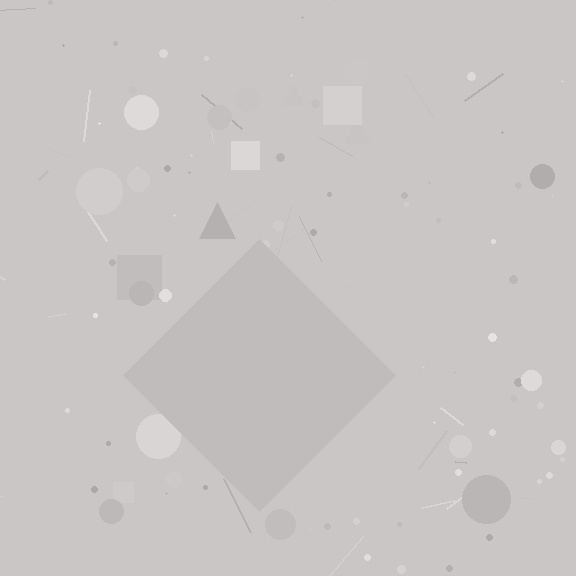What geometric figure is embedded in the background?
A diamond is embedded in the background.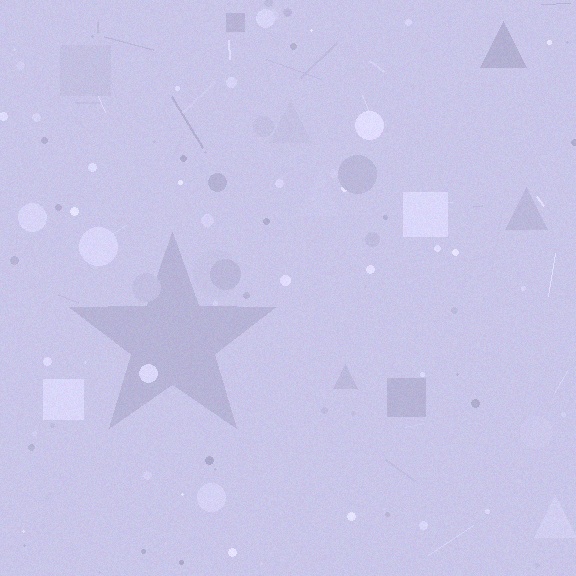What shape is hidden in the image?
A star is hidden in the image.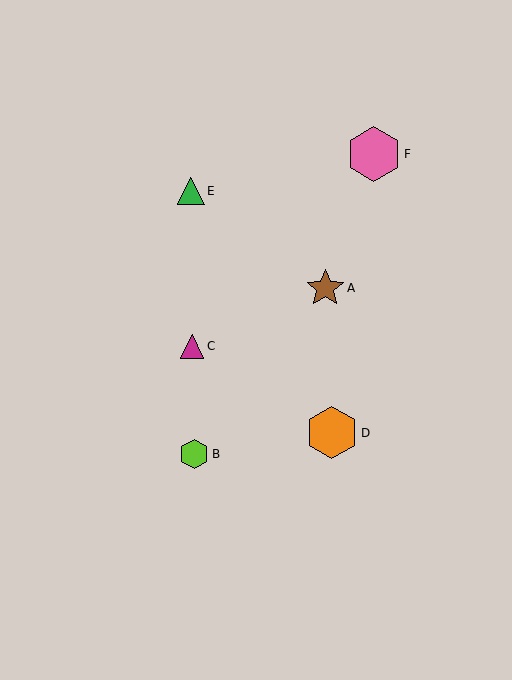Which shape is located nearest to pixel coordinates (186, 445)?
The lime hexagon (labeled B) at (194, 454) is nearest to that location.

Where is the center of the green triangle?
The center of the green triangle is at (191, 191).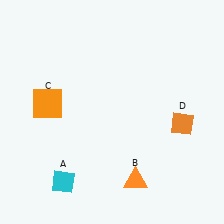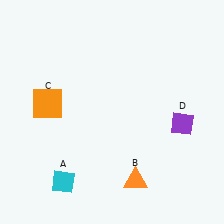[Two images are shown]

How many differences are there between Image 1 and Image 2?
There is 1 difference between the two images.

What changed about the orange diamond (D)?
In Image 1, D is orange. In Image 2, it changed to purple.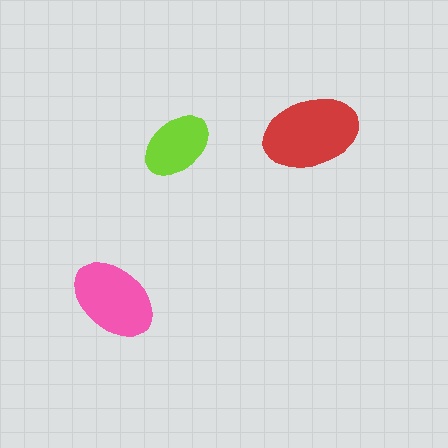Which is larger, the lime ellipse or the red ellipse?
The red one.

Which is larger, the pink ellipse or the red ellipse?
The red one.